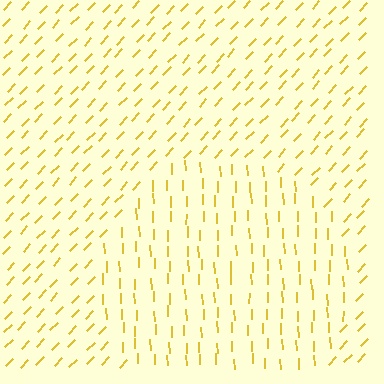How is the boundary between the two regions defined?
The boundary is defined purely by a change in line orientation (approximately 45 degrees difference). All lines are the same color and thickness.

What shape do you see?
I see a circle.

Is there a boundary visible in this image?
Yes, there is a texture boundary formed by a change in line orientation.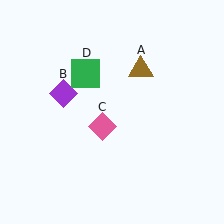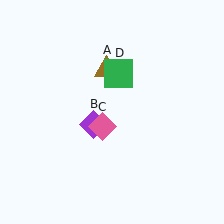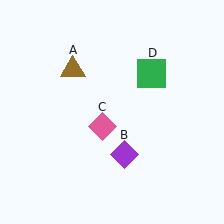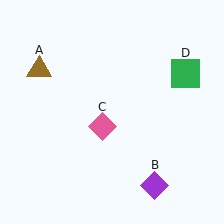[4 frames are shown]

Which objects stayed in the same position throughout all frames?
Pink diamond (object C) remained stationary.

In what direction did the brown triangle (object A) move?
The brown triangle (object A) moved left.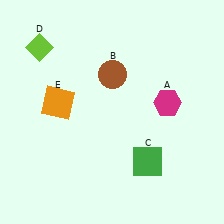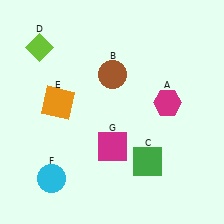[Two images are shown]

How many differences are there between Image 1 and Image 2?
There are 2 differences between the two images.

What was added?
A cyan circle (F), a magenta square (G) were added in Image 2.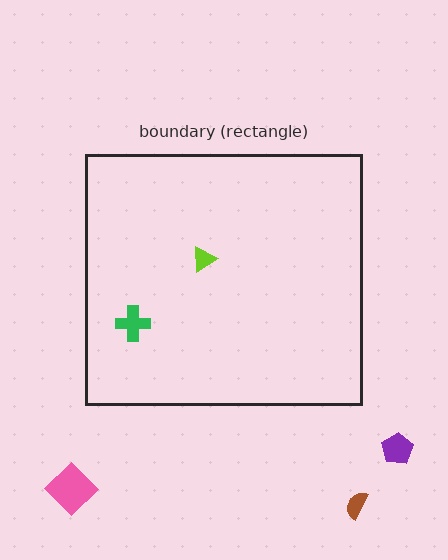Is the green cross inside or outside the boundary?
Inside.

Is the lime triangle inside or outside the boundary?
Inside.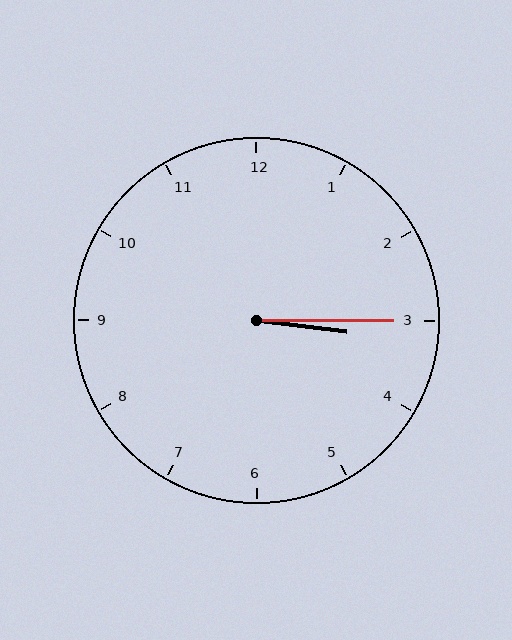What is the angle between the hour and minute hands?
Approximately 8 degrees.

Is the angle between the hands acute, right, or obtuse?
It is acute.